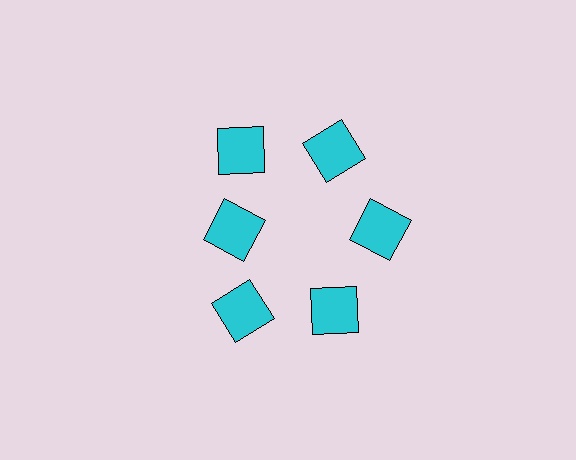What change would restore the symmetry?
The symmetry would be restored by moving it outward, back onto the ring so that all 6 squares sit at equal angles and equal distance from the center.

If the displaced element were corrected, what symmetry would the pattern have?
It would have 6-fold rotational symmetry — the pattern would map onto itself every 60 degrees.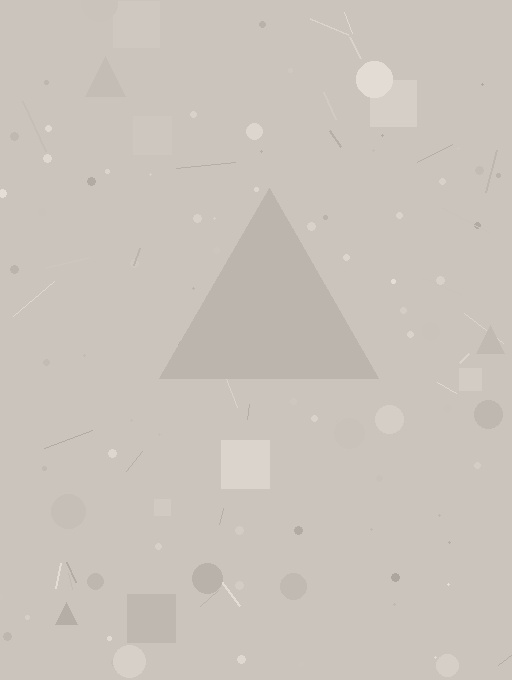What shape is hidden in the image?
A triangle is hidden in the image.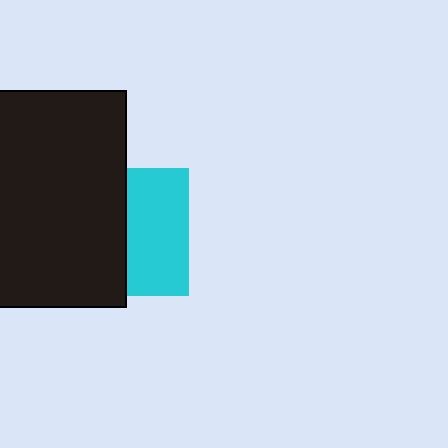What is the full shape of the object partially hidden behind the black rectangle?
The partially hidden object is a cyan square.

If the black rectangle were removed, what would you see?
You would see the complete cyan square.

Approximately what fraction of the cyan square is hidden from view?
Roughly 52% of the cyan square is hidden behind the black rectangle.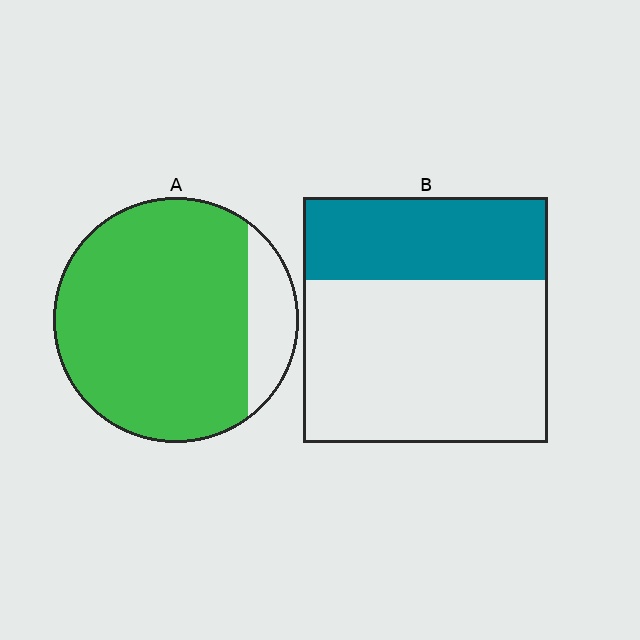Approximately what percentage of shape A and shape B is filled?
A is approximately 85% and B is approximately 35%.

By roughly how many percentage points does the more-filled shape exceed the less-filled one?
By roughly 50 percentage points (A over B).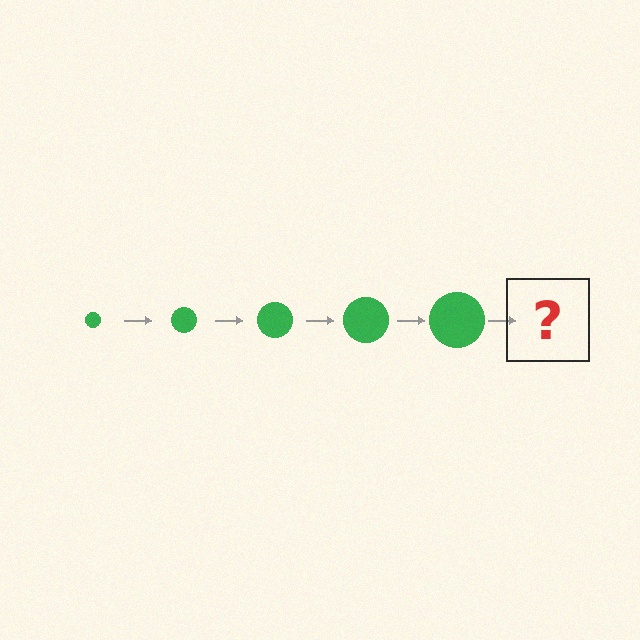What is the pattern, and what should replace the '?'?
The pattern is that the circle gets progressively larger each step. The '?' should be a green circle, larger than the previous one.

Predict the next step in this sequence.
The next step is a green circle, larger than the previous one.